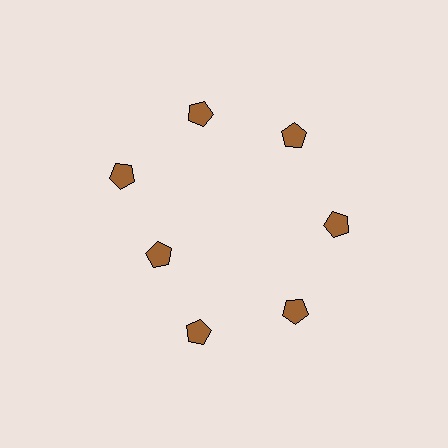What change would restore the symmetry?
The symmetry would be restored by moving it outward, back onto the ring so that all 7 pentagons sit at equal angles and equal distance from the center.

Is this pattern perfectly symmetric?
No. The 7 brown pentagons are arranged in a ring, but one element near the 8 o'clock position is pulled inward toward the center, breaking the 7-fold rotational symmetry.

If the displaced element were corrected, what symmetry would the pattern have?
It would have 7-fold rotational symmetry — the pattern would map onto itself every 51 degrees.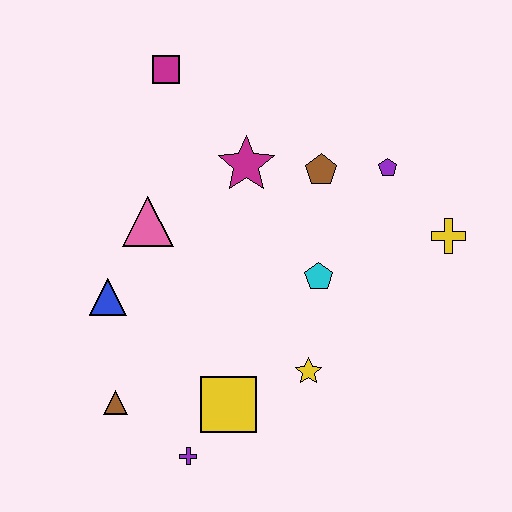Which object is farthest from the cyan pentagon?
The magenta square is farthest from the cyan pentagon.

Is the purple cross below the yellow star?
Yes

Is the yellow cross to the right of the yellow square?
Yes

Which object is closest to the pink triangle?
The blue triangle is closest to the pink triangle.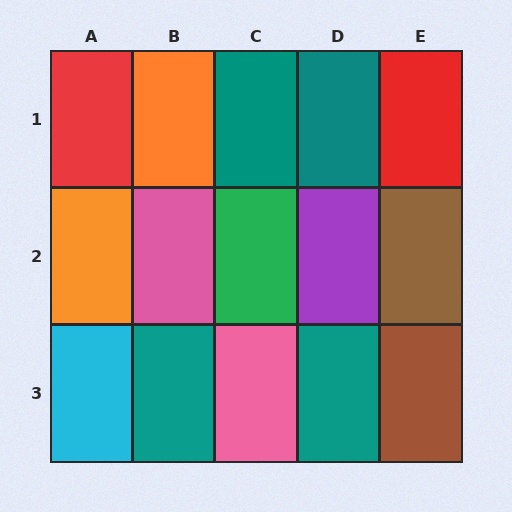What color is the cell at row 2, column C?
Green.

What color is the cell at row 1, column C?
Teal.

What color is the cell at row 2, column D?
Purple.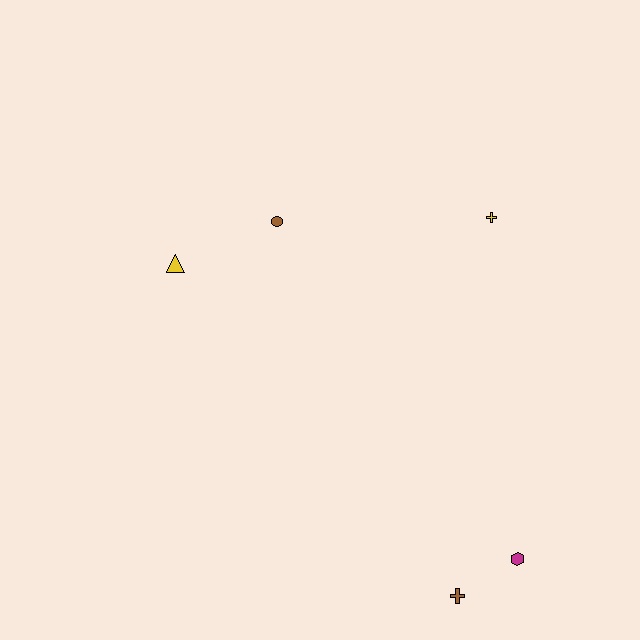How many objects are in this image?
There are 5 objects.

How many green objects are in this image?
There are no green objects.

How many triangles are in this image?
There is 1 triangle.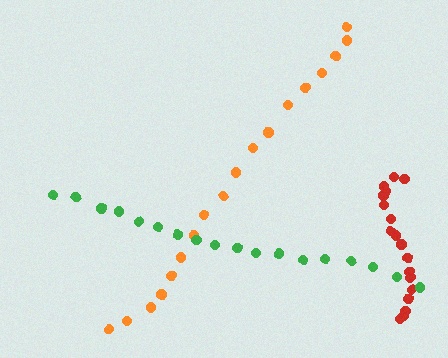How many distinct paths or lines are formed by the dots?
There are 3 distinct paths.